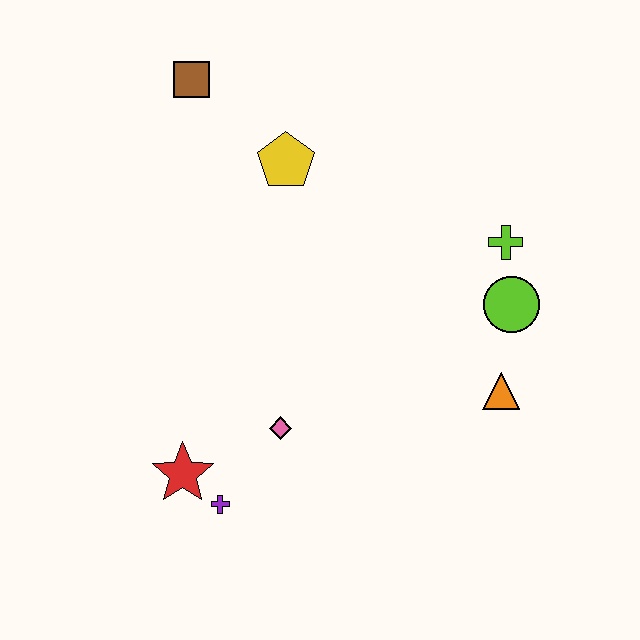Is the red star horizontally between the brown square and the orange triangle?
No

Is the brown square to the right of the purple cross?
No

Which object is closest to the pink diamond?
The purple cross is closest to the pink diamond.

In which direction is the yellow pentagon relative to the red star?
The yellow pentagon is above the red star.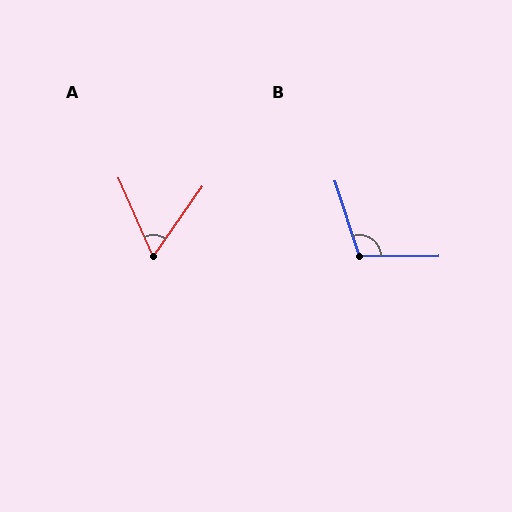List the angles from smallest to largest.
A (59°), B (108°).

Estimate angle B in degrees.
Approximately 108 degrees.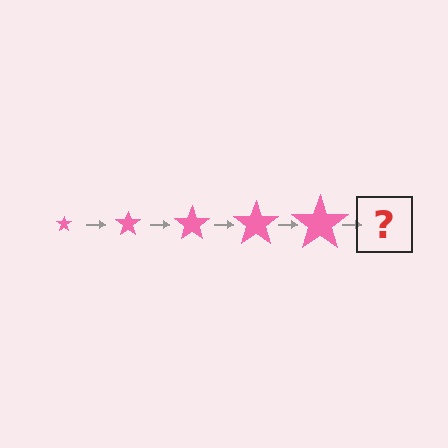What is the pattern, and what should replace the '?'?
The pattern is that the star gets progressively larger each step. The '?' should be a pink star, larger than the previous one.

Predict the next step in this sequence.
The next step is a pink star, larger than the previous one.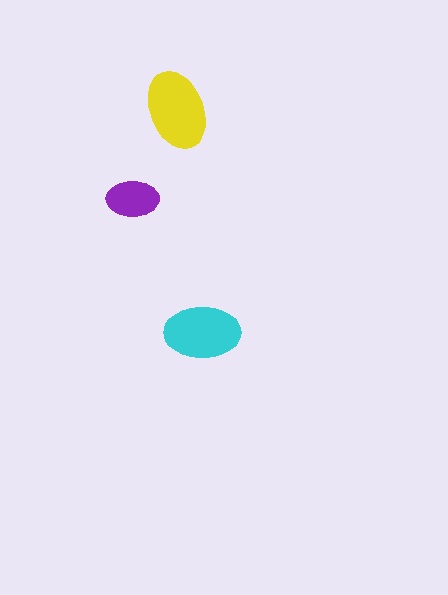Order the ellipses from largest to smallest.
the yellow one, the cyan one, the purple one.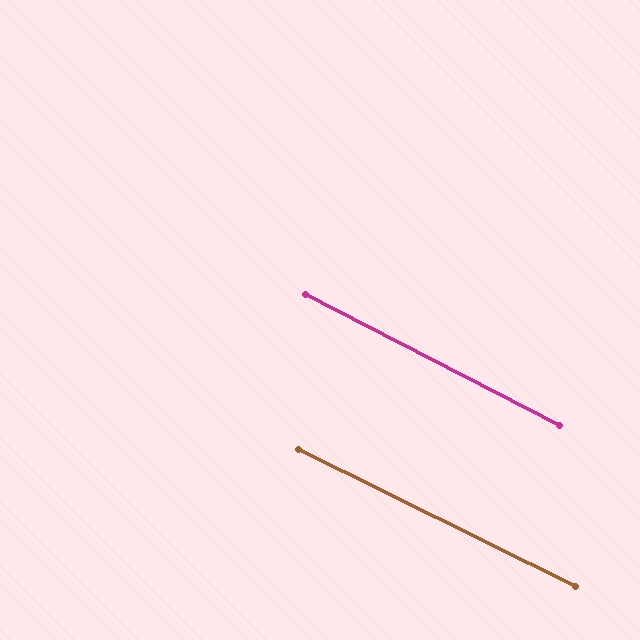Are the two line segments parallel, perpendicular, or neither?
Parallel — their directions differ by only 0.9°.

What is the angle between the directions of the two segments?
Approximately 1 degree.